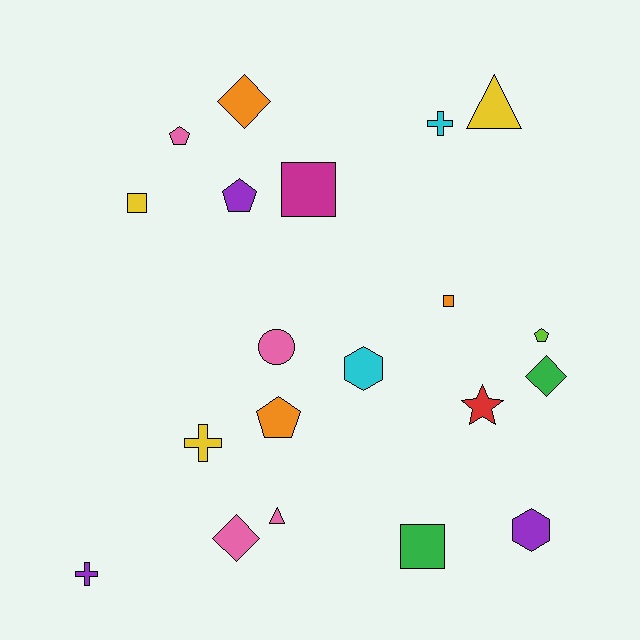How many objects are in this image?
There are 20 objects.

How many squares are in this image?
There are 4 squares.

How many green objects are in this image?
There are 2 green objects.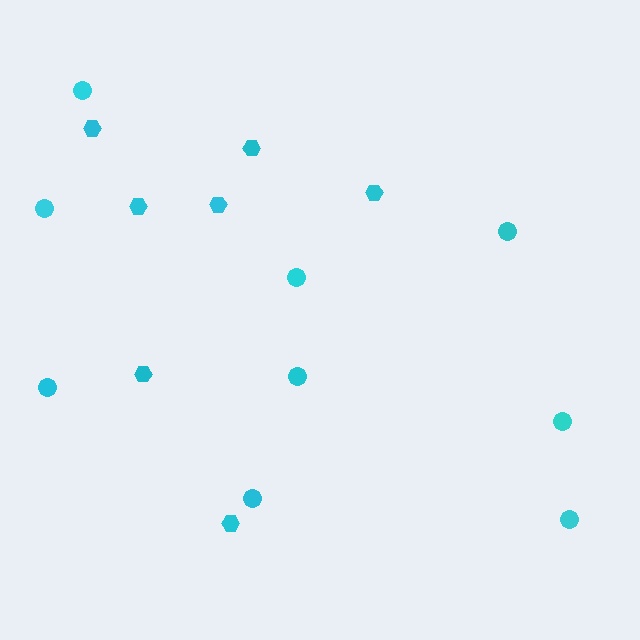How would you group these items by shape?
There are 2 groups: one group of circles (9) and one group of hexagons (7).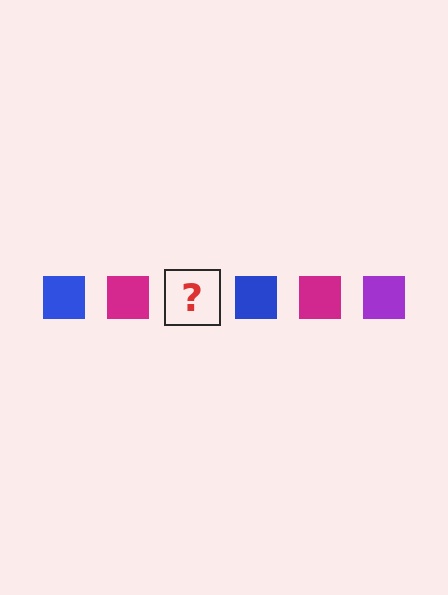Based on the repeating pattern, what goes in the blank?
The blank should be a purple square.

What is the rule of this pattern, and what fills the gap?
The rule is that the pattern cycles through blue, magenta, purple squares. The gap should be filled with a purple square.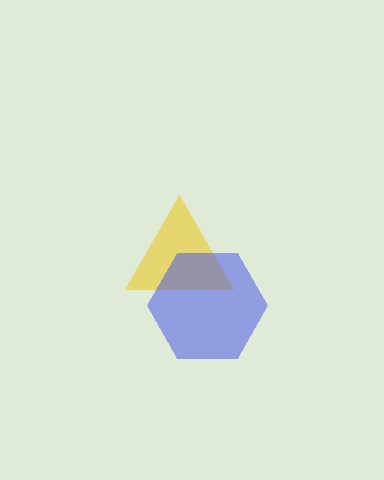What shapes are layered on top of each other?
The layered shapes are: a yellow triangle, a blue hexagon.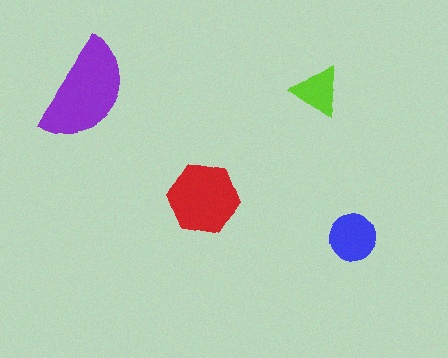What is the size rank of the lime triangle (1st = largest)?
4th.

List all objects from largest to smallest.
The purple semicircle, the red hexagon, the blue circle, the lime triangle.